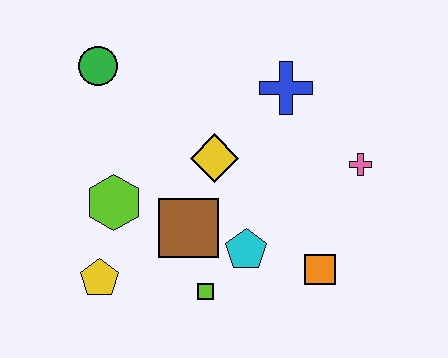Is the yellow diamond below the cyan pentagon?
No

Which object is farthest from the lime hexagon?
The pink cross is farthest from the lime hexagon.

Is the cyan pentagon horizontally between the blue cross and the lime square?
Yes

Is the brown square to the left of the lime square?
Yes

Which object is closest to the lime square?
The cyan pentagon is closest to the lime square.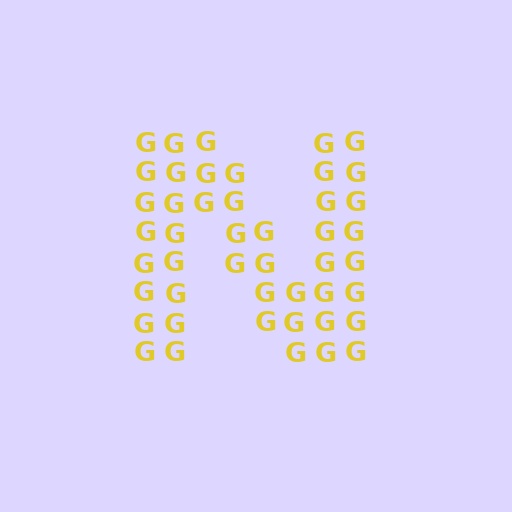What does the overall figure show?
The overall figure shows the letter N.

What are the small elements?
The small elements are letter G's.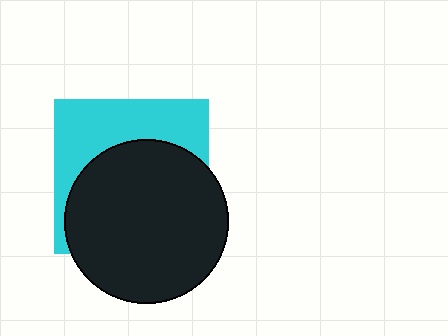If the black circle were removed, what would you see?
You would see the complete cyan square.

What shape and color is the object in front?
The object in front is a black circle.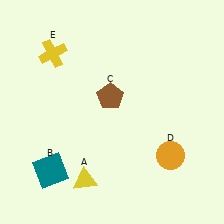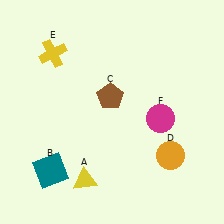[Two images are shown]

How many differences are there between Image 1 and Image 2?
There is 1 difference between the two images.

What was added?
A magenta circle (F) was added in Image 2.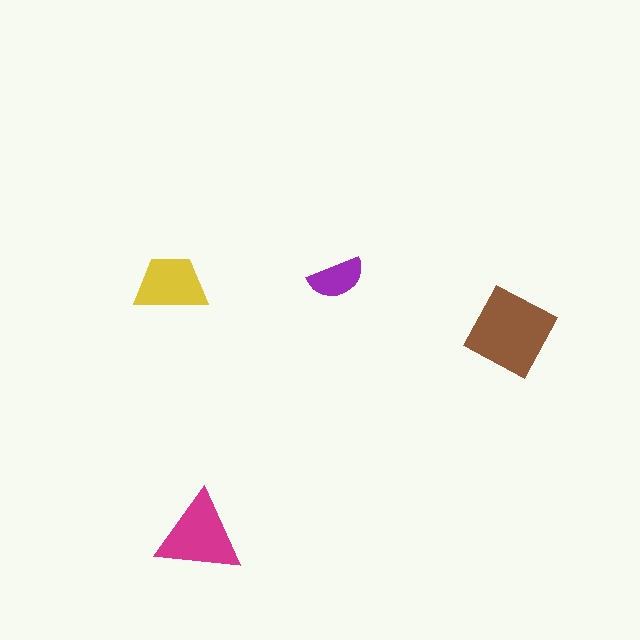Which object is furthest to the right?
The brown diamond is rightmost.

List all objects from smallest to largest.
The purple semicircle, the yellow trapezoid, the magenta triangle, the brown diamond.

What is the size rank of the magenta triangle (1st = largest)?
2nd.